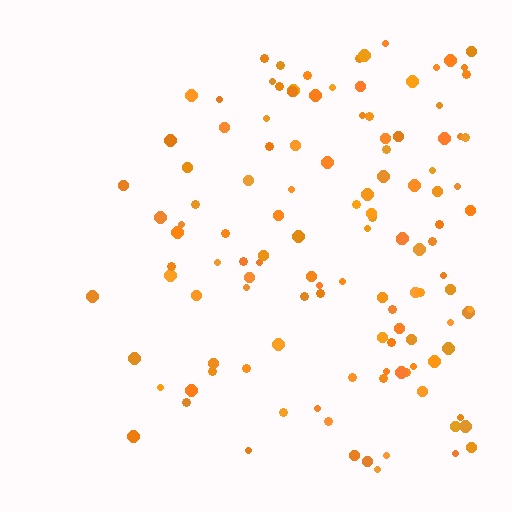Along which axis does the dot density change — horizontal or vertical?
Horizontal.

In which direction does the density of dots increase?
From left to right, with the right side densest.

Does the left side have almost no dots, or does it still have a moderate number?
Still a moderate number, just noticeably fewer than the right.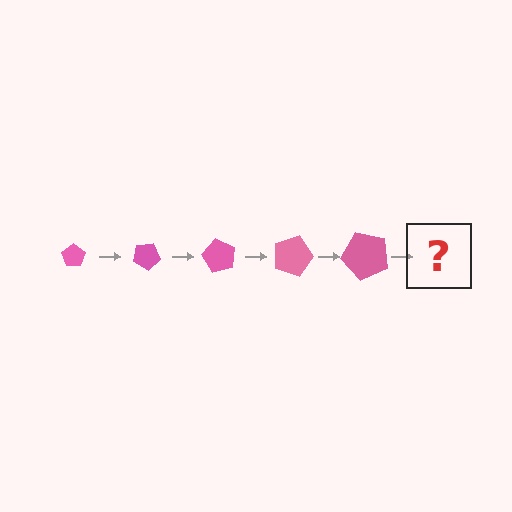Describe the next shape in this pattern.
It should be a pentagon, larger than the previous one and rotated 150 degrees from the start.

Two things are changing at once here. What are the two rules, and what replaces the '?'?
The two rules are that the pentagon grows larger each step and it rotates 30 degrees each step. The '?' should be a pentagon, larger than the previous one and rotated 150 degrees from the start.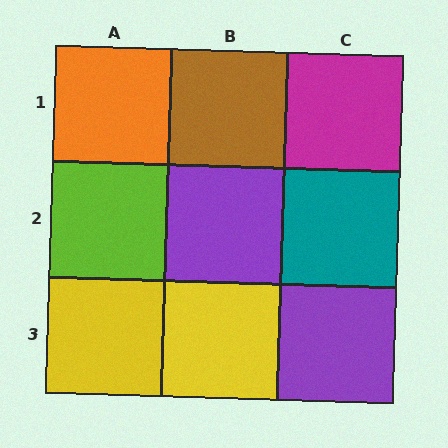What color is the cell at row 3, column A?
Yellow.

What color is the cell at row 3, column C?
Purple.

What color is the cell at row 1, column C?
Magenta.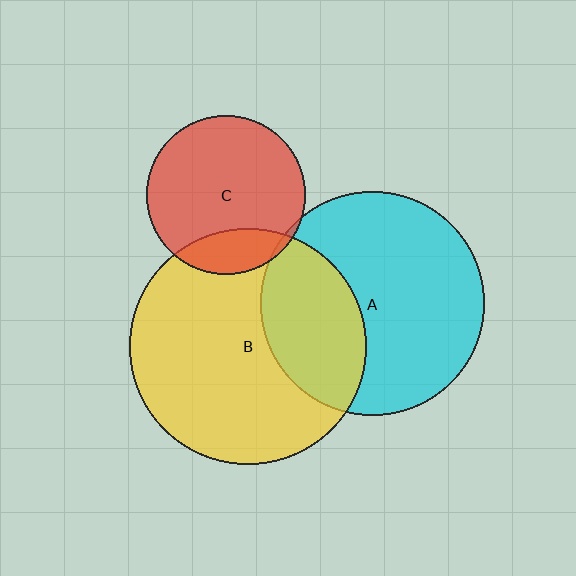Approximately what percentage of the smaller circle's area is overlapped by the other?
Approximately 20%.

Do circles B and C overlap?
Yes.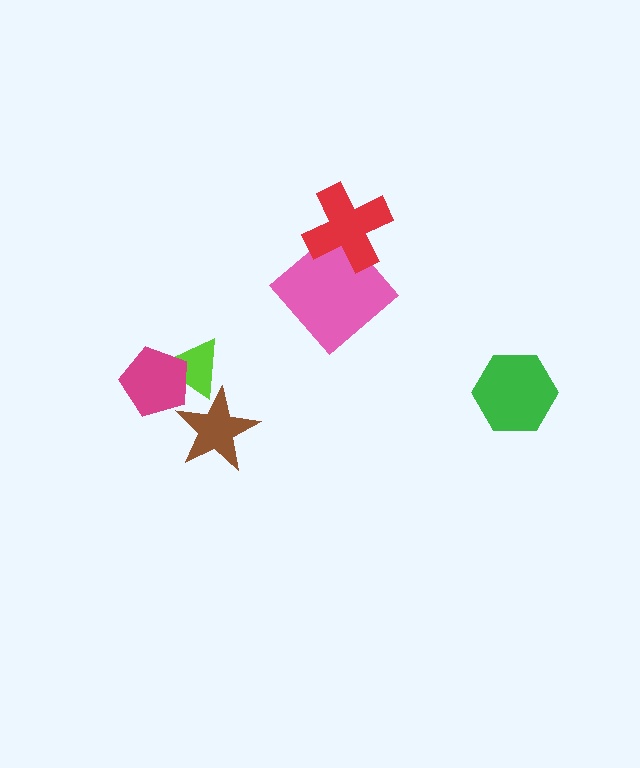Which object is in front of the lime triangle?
The magenta pentagon is in front of the lime triangle.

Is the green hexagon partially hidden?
No, no other shape covers it.